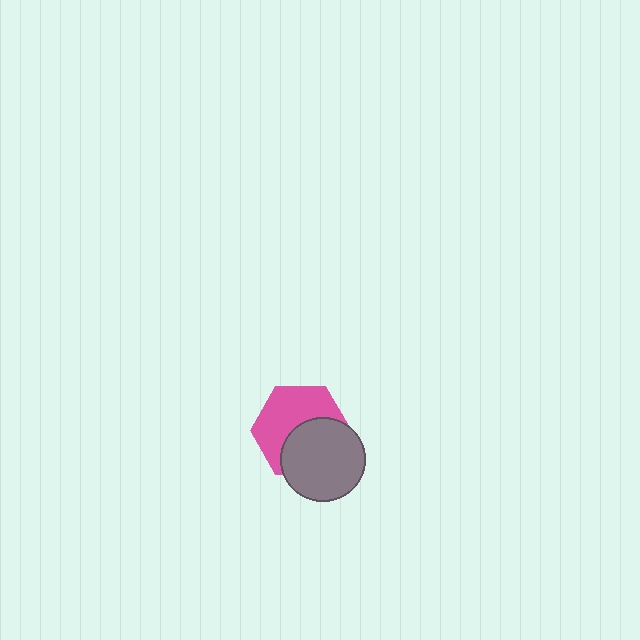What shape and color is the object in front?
The object in front is a gray circle.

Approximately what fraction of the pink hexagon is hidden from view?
Roughly 45% of the pink hexagon is hidden behind the gray circle.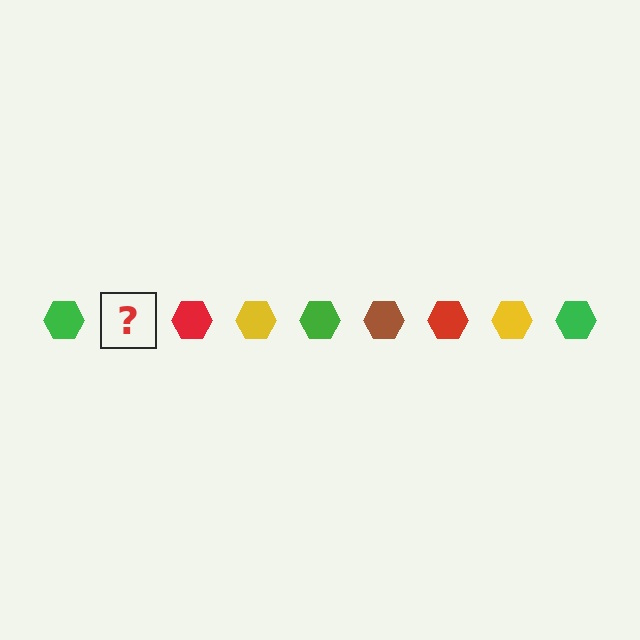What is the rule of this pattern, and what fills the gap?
The rule is that the pattern cycles through green, brown, red, yellow hexagons. The gap should be filled with a brown hexagon.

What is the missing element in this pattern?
The missing element is a brown hexagon.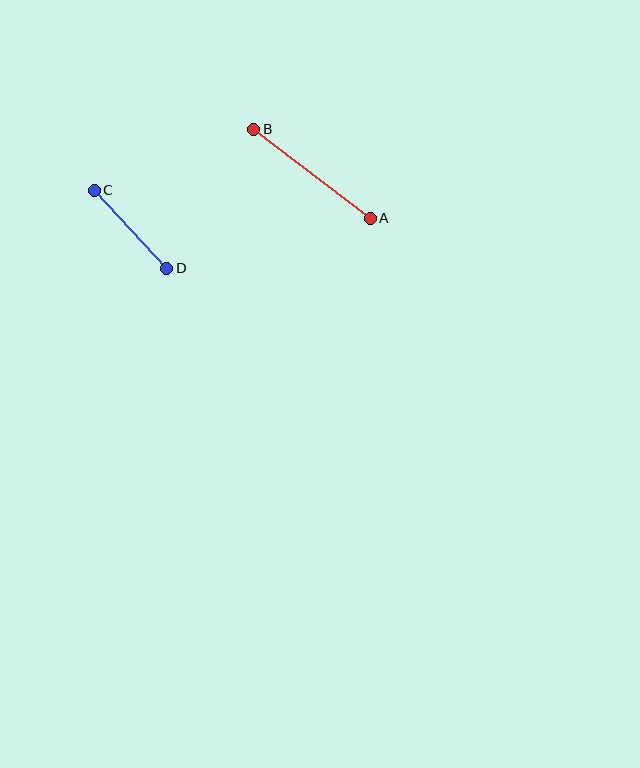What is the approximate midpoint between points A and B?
The midpoint is at approximately (312, 174) pixels.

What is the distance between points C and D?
The distance is approximately 106 pixels.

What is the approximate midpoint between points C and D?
The midpoint is at approximately (131, 229) pixels.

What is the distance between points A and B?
The distance is approximately 147 pixels.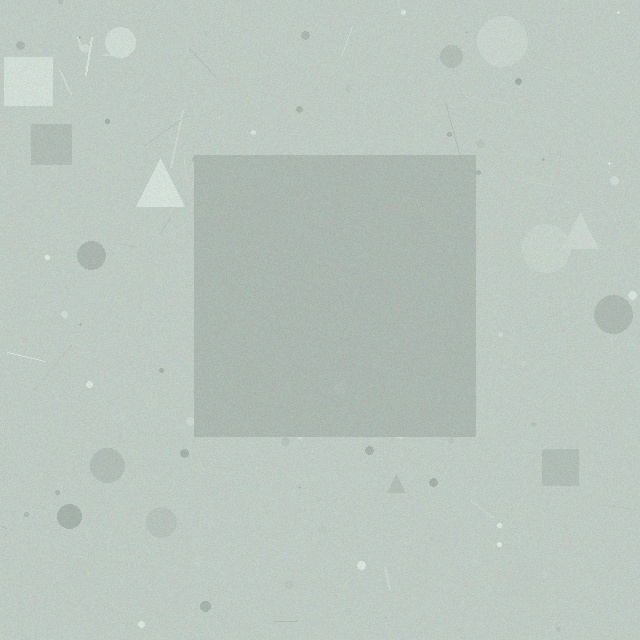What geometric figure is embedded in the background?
A square is embedded in the background.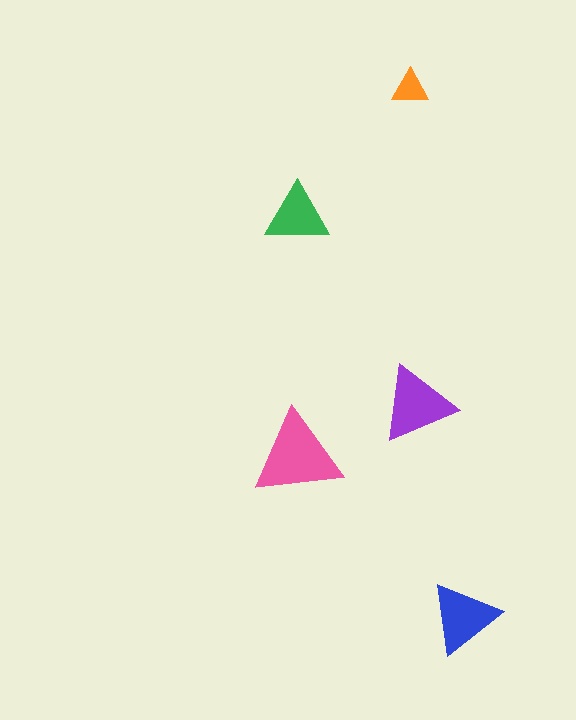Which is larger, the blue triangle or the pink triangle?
The pink one.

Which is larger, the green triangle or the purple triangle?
The purple one.